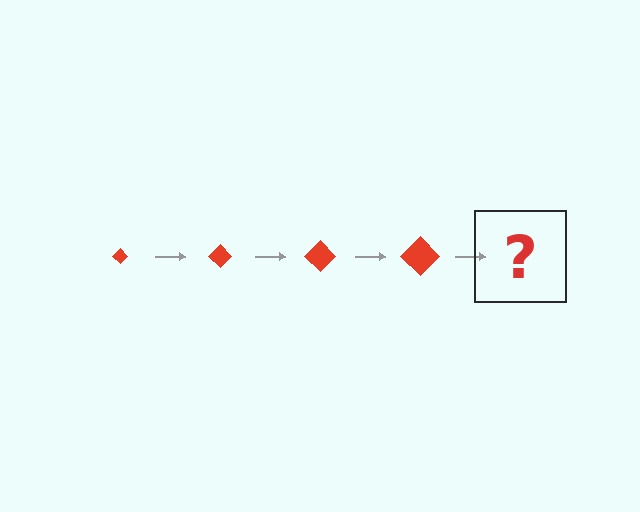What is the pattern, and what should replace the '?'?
The pattern is that the diamond gets progressively larger each step. The '?' should be a red diamond, larger than the previous one.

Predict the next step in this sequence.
The next step is a red diamond, larger than the previous one.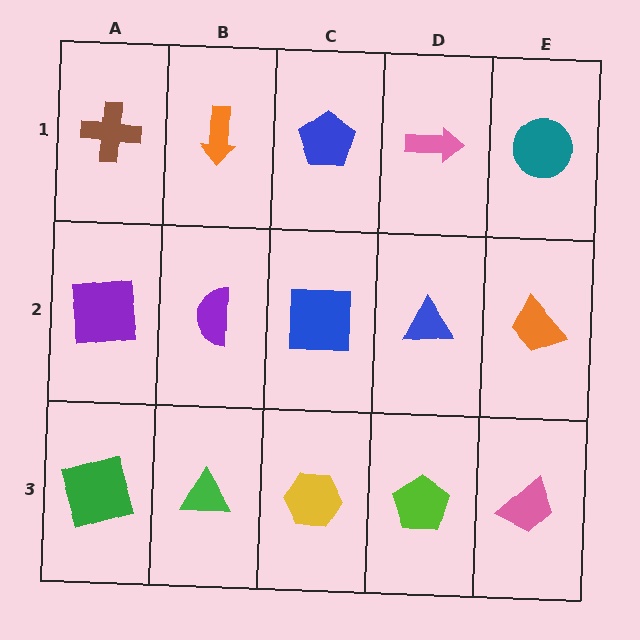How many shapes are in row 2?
5 shapes.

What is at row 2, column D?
A blue triangle.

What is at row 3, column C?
A yellow hexagon.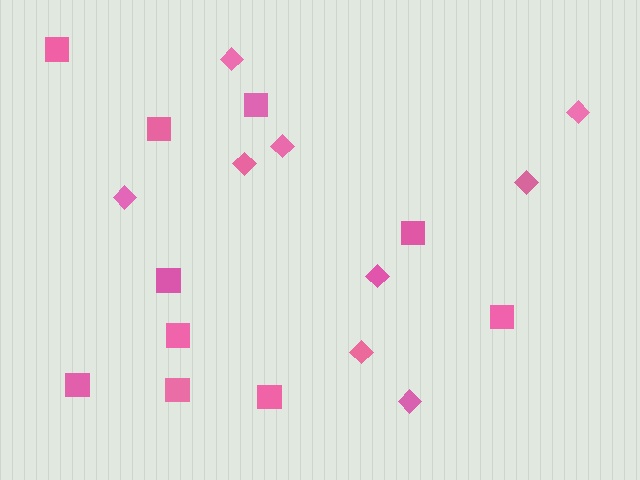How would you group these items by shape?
There are 2 groups: one group of squares (10) and one group of diamonds (9).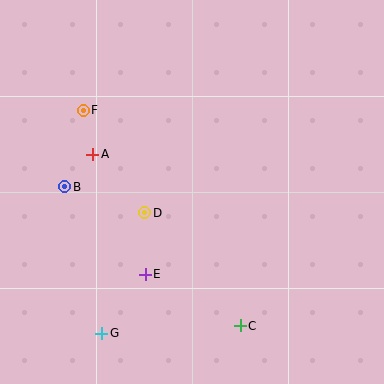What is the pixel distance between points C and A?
The distance between C and A is 226 pixels.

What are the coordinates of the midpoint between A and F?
The midpoint between A and F is at (88, 132).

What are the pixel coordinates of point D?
Point D is at (145, 213).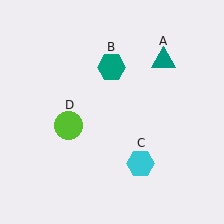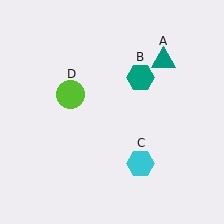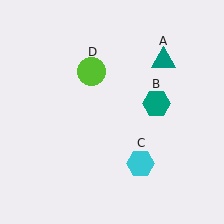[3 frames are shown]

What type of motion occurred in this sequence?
The teal hexagon (object B), lime circle (object D) rotated clockwise around the center of the scene.